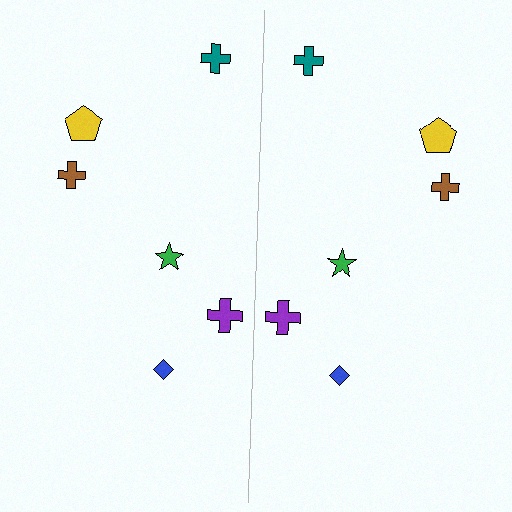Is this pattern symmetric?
Yes, this pattern has bilateral (reflection) symmetry.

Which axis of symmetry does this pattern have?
The pattern has a vertical axis of symmetry running through the center of the image.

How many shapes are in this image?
There are 12 shapes in this image.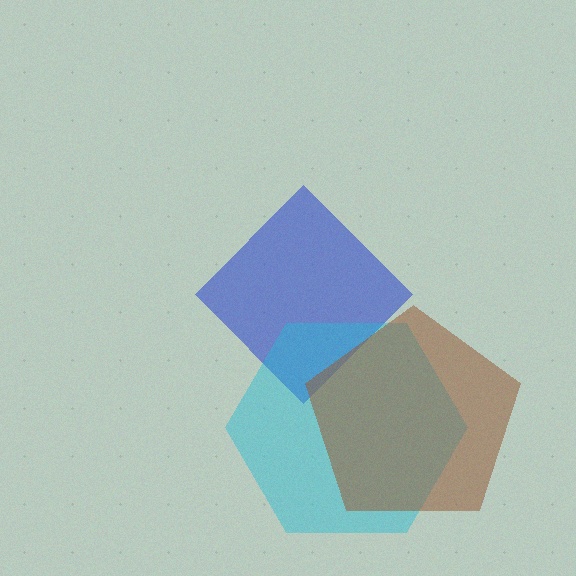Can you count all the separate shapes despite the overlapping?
Yes, there are 3 separate shapes.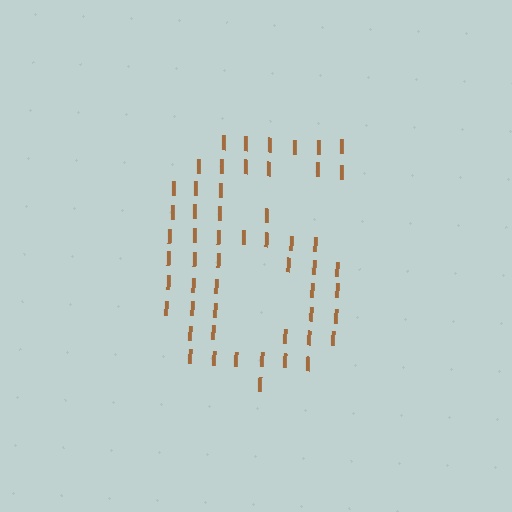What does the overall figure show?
The overall figure shows the digit 6.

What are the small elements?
The small elements are letter I's.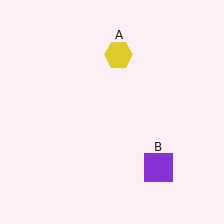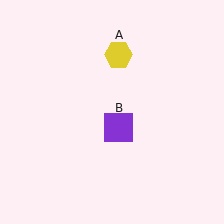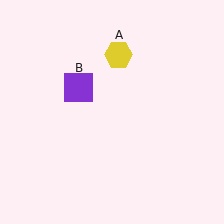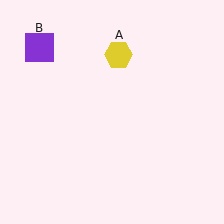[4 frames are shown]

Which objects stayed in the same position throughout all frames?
Yellow hexagon (object A) remained stationary.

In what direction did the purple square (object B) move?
The purple square (object B) moved up and to the left.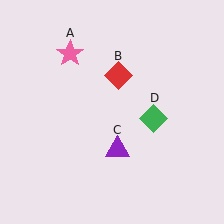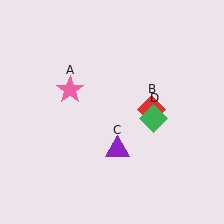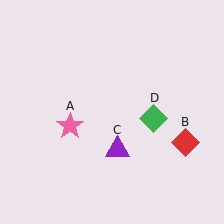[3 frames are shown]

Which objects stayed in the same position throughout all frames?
Purple triangle (object C) and green diamond (object D) remained stationary.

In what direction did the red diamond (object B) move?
The red diamond (object B) moved down and to the right.